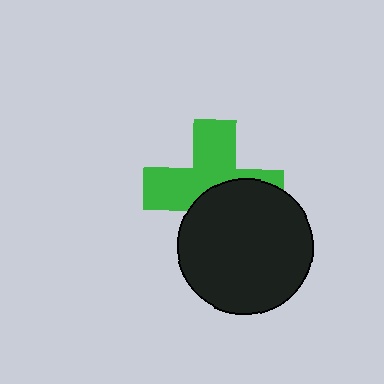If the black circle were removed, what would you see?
You would see the complete green cross.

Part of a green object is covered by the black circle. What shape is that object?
It is a cross.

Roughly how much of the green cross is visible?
About half of it is visible (roughly 55%).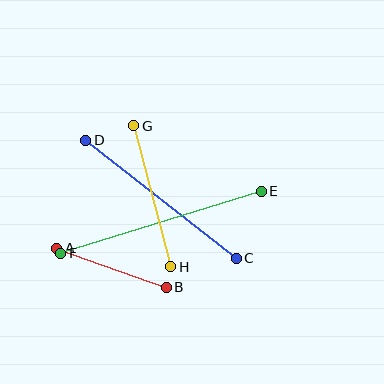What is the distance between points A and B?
The distance is approximately 116 pixels.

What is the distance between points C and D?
The distance is approximately 191 pixels.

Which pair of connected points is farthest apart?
Points E and F are farthest apart.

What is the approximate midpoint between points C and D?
The midpoint is at approximately (161, 199) pixels.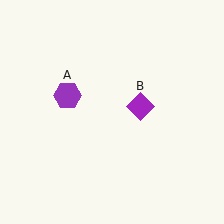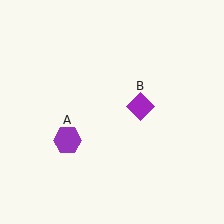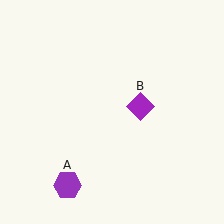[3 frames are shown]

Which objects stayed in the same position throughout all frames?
Purple diamond (object B) remained stationary.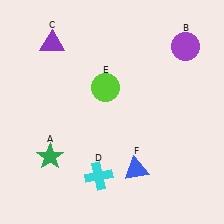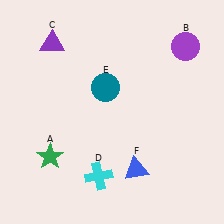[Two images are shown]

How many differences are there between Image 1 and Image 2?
There is 1 difference between the two images.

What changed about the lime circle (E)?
In Image 1, E is lime. In Image 2, it changed to teal.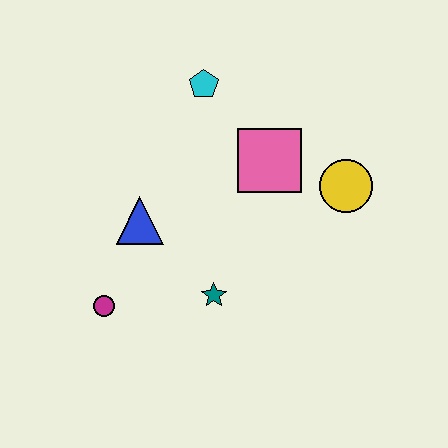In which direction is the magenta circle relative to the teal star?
The magenta circle is to the left of the teal star.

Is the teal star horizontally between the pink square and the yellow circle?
No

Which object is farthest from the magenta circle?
The yellow circle is farthest from the magenta circle.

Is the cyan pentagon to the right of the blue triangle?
Yes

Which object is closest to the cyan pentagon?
The pink square is closest to the cyan pentagon.